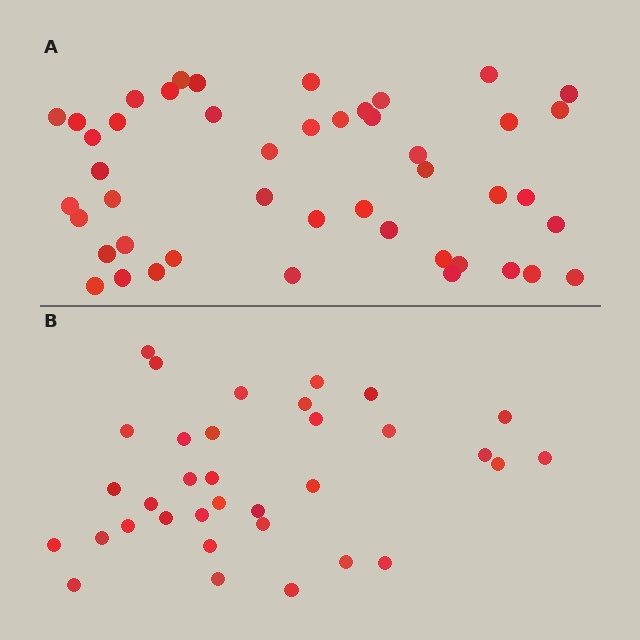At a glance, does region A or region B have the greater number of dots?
Region A (the top region) has more dots.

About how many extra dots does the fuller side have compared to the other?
Region A has roughly 12 or so more dots than region B.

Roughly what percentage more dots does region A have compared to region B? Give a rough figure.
About 35% more.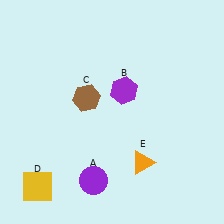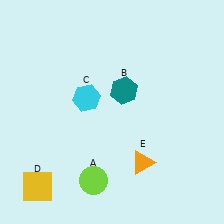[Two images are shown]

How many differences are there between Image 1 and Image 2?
There are 3 differences between the two images.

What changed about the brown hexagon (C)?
In Image 1, C is brown. In Image 2, it changed to cyan.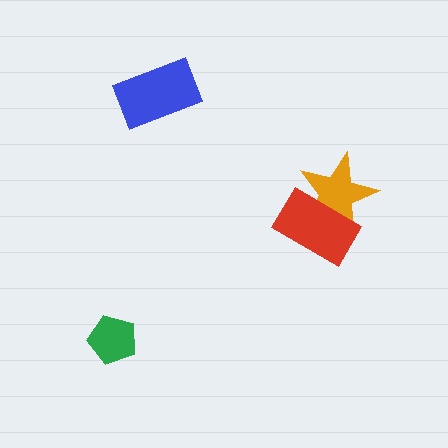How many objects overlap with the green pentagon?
0 objects overlap with the green pentagon.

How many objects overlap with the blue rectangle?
0 objects overlap with the blue rectangle.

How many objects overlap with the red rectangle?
1 object overlaps with the red rectangle.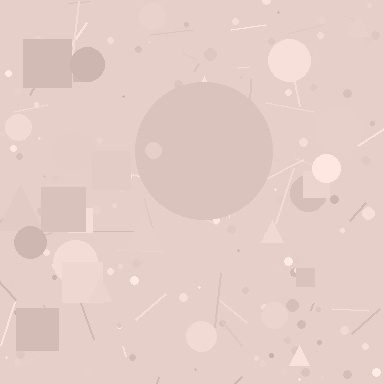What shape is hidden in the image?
A circle is hidden in the image.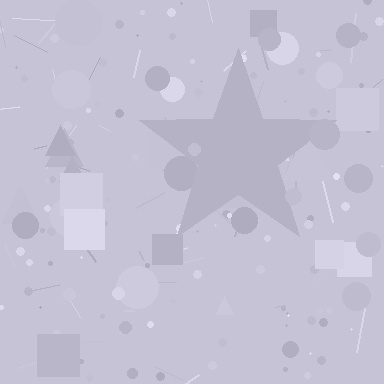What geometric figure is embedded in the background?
A star is embedded in the background.